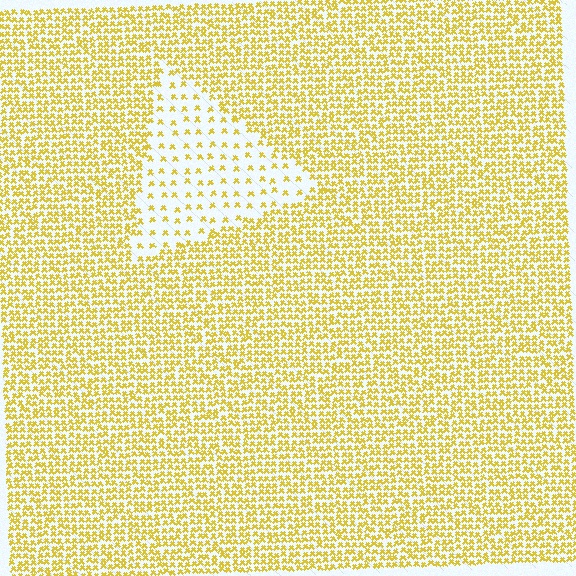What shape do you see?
I see a triangle.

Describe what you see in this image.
The image contains small yellow elements arranged at two different densities. A triangle-shaped region is visible where the elements are less densely packed than the surrounding area.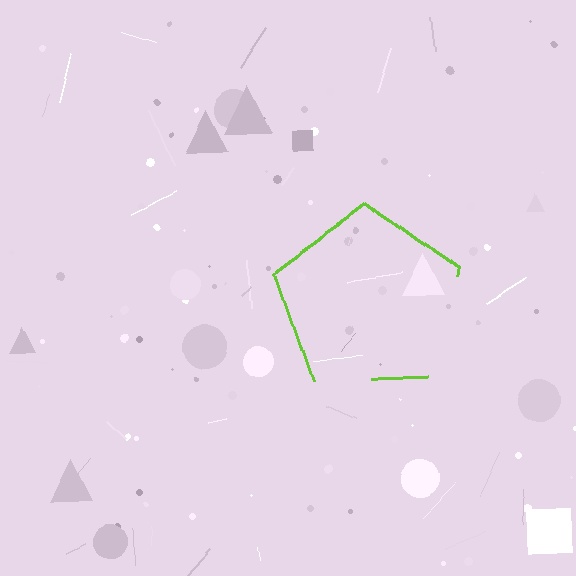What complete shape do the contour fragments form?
The contour fragments form a pentagon.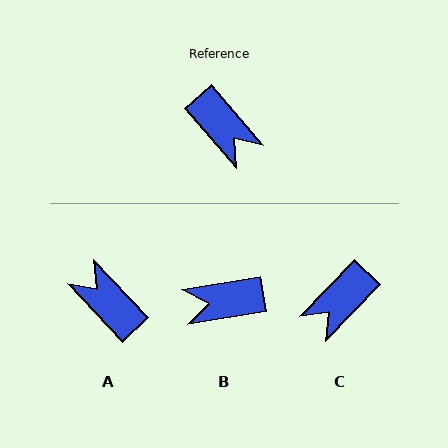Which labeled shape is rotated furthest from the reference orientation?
A, about 177 degrees away.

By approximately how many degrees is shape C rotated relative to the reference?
Approximately 85 degrees clockwise.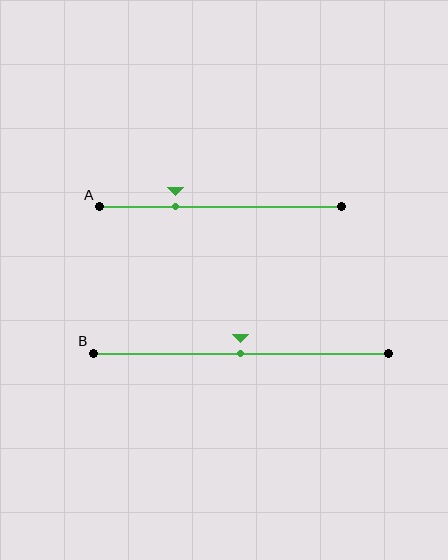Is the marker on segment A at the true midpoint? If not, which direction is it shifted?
No, the marker on segment A is shifted to the left by about 19% of the segment length.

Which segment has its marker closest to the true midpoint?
Segment B has its marker closest to the true midpoint.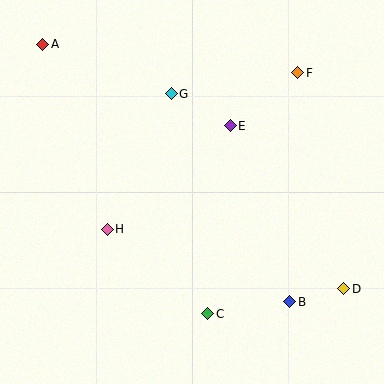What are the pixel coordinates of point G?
Point G is at (171, 94).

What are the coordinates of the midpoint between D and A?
The midpoint between D and A is at (193, 167).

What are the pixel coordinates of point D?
Point D is at (344, 289).